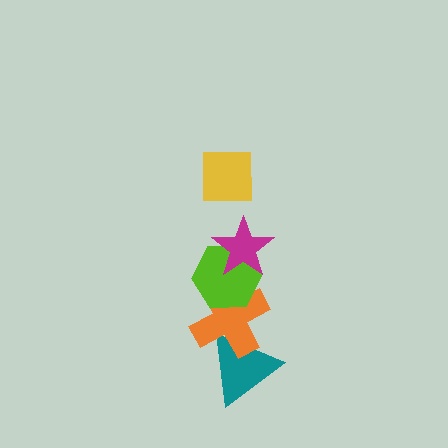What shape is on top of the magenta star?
The yellow square is on top of the magenta star.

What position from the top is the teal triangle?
The teal triangle is 5th from the top.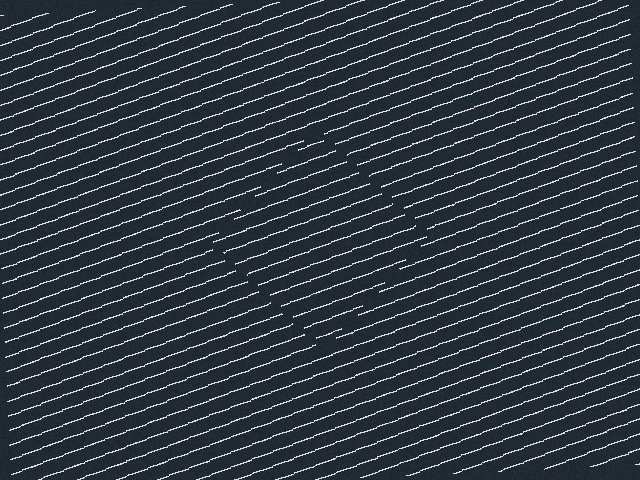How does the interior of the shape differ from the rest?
The interior of the shape contains the same grating, shifted by half a period — the contour is defined by the phase discontinuity where line-ends from the inner and outer gratings abut.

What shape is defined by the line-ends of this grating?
An illusory square. The interior of the shape contains the same grating, shifted by half a period — the contour is defined by the phase discontinuity where line-ends from the inner and outer gratings abut.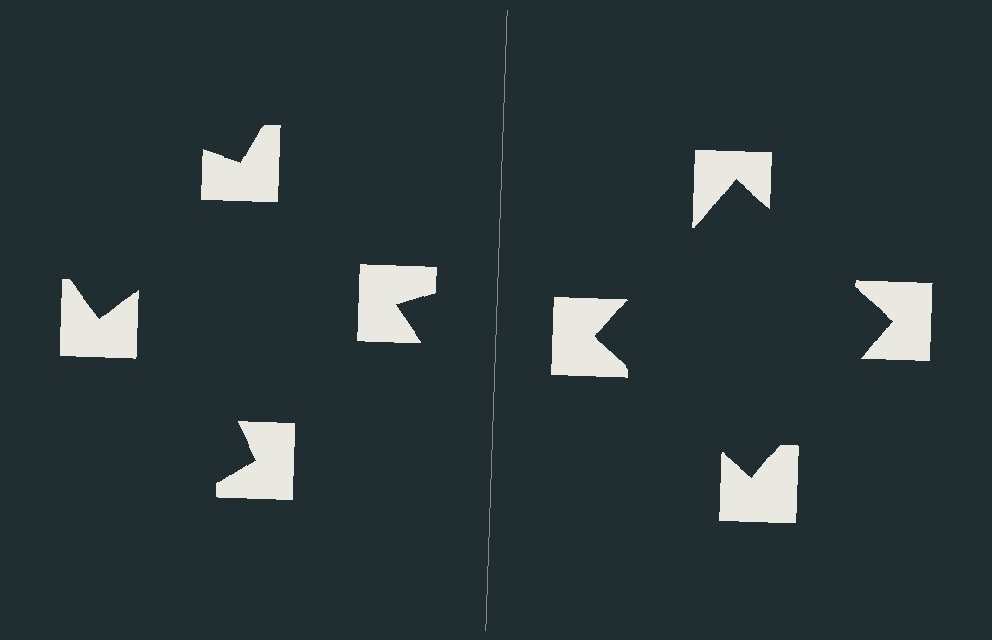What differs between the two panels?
The notched squares are positioned identically on both sides; only the wedge orientations differ. On the right they align to a square; on the left they are misaligned.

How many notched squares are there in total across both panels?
8 — 4 on each side.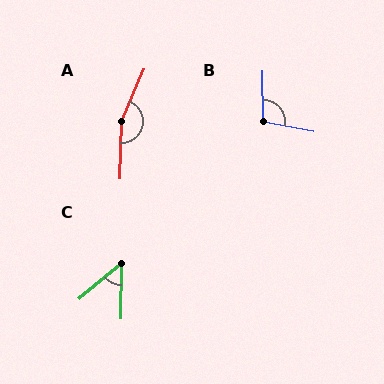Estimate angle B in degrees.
Approximately 101 degrees.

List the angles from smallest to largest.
C (50°), B (101°), A (159°).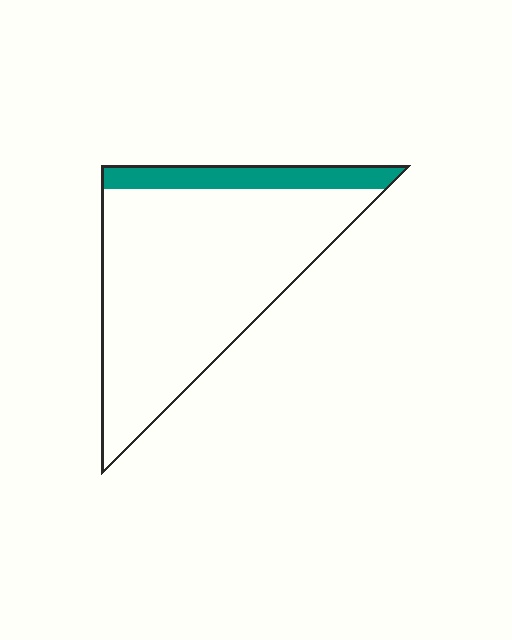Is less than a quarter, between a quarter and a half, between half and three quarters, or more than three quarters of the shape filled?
Less than a quarter.